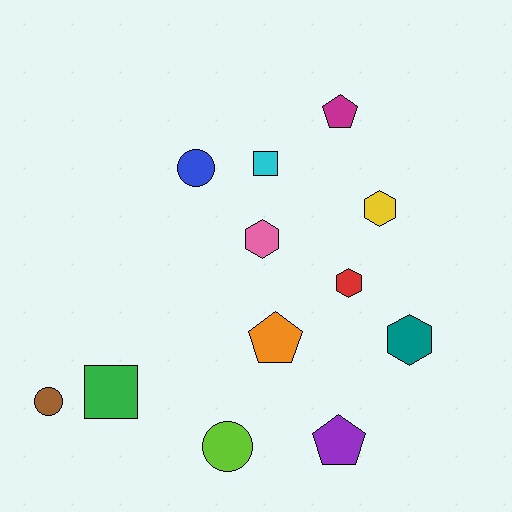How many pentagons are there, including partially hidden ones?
There are 3 pentagons.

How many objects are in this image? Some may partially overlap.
There are 12 objects.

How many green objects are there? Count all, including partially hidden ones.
There is 1 green object.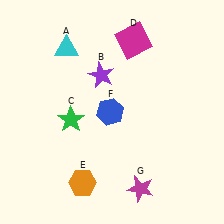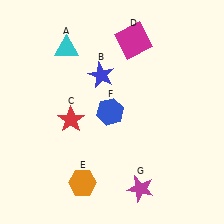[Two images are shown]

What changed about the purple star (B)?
In Image 1, B is purple. In Image 2, it changed to blue.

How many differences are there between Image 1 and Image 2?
There are 2 differences between the two images.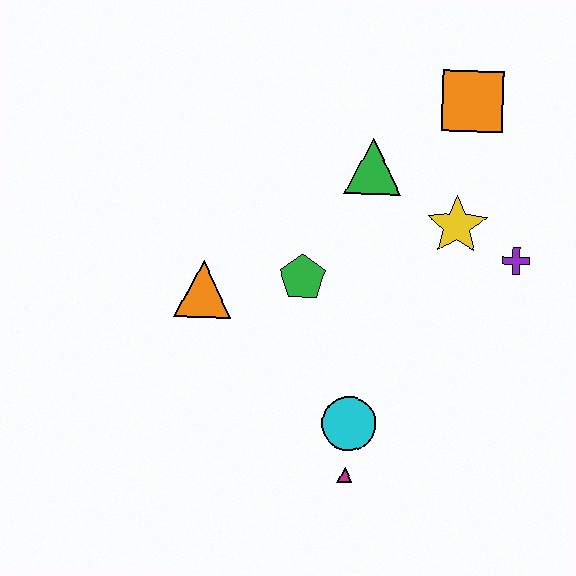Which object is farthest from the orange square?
The magenta triangle is farthest from the orange square.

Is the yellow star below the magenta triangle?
No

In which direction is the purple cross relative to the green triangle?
The purple cross is to the right of the green triangle.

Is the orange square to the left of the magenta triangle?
No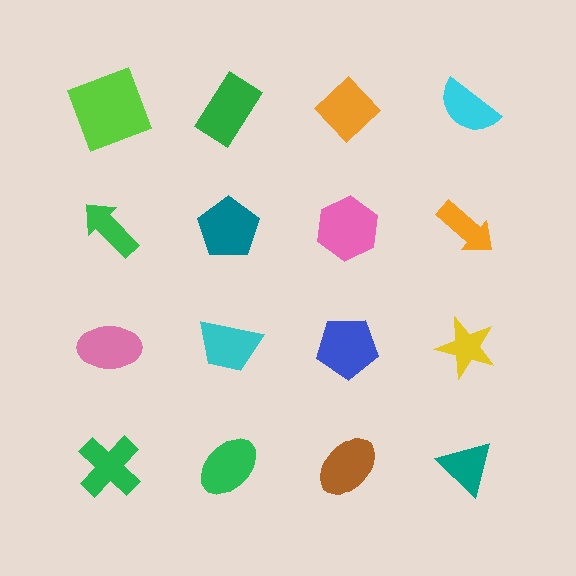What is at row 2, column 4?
An orange arrow.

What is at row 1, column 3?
An orange diamond.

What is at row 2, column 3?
A pink hexagon.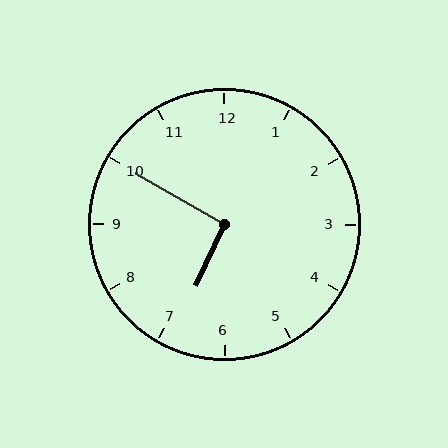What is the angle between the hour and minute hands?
Approximately 95 degrees.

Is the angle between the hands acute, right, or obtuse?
It is right.